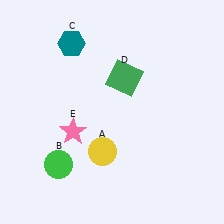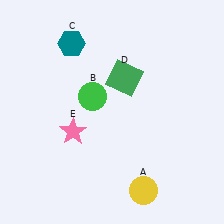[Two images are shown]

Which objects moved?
The objects that moved are: the yellow circle (A), the green circle (B).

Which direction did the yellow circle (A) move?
The yellow circle (A) moved right.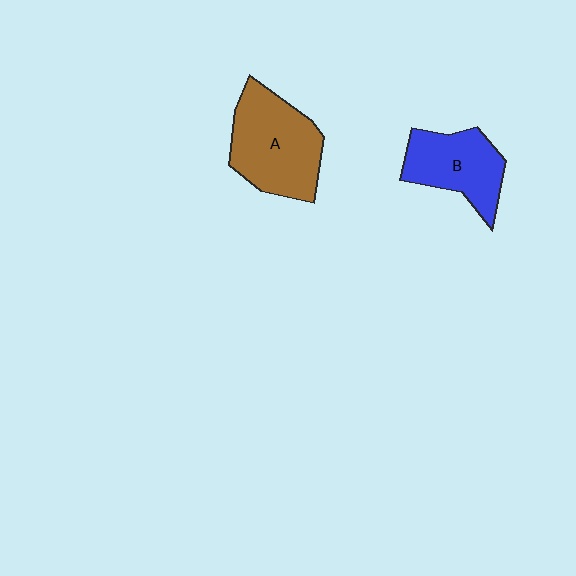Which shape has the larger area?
Shape A (brown).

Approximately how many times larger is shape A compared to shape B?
Approximately 1.3 times.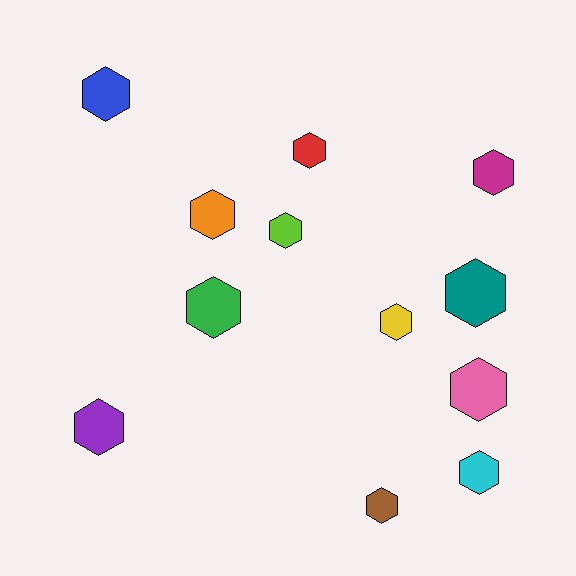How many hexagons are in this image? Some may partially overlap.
There are 12 hexagons.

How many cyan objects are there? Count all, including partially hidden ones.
There is 1 cyan object.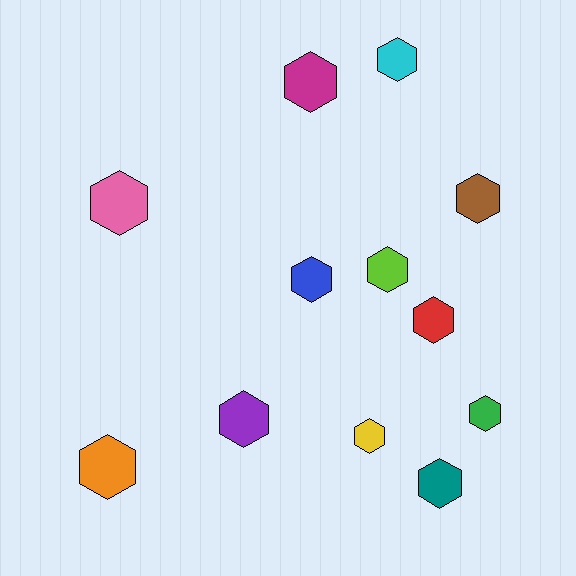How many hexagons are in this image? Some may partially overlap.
There are 12 hexagons.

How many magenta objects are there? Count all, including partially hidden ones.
There is 1 magenta object.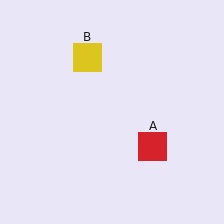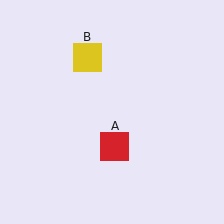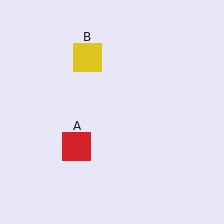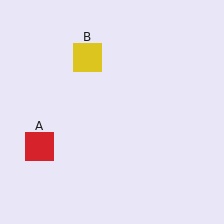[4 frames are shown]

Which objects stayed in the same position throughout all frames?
Yellow square (object B) remained stationary.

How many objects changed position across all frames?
1 object changed position: red square (object A).